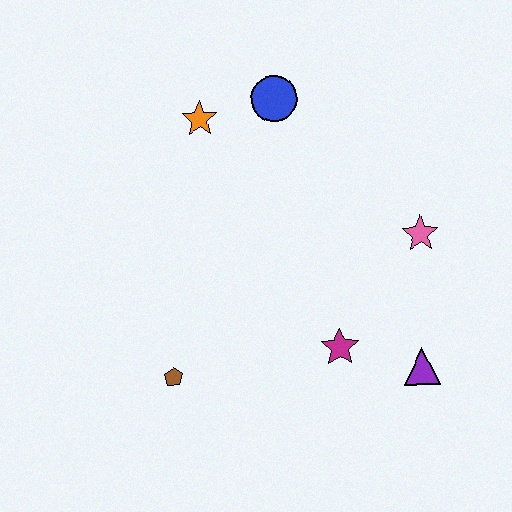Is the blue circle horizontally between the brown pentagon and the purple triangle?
Yes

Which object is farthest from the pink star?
The brown pentagon is farthest from the pink star.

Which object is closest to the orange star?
The blue circle is closest to the orange star.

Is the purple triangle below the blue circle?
Yes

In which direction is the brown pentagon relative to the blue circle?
The brown pentagon is below the blue circle.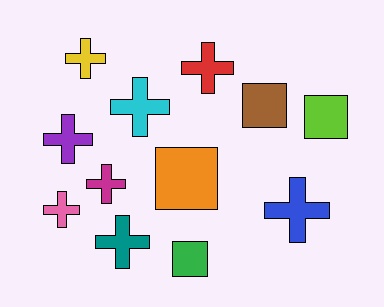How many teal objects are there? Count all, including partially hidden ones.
There is 1 teal object.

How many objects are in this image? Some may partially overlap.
There are 12 objects.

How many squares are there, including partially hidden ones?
There are 4 squares.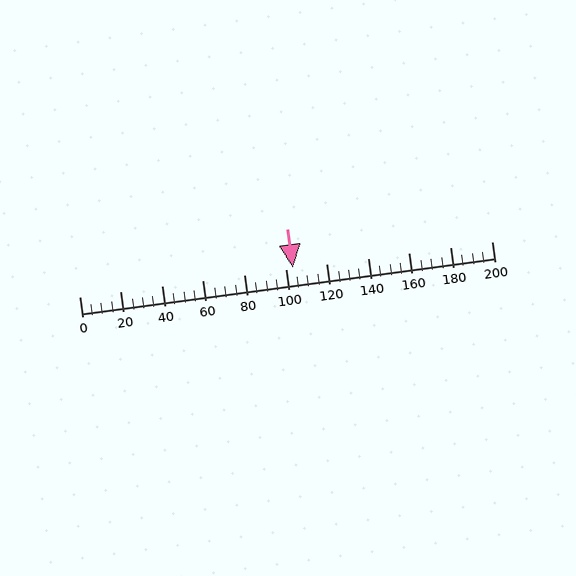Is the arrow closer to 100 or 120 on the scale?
The arrow is closer to 100.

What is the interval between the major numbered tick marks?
The major tick marks are spaced 20 units apart.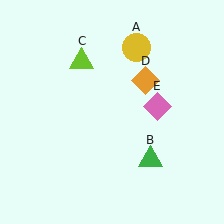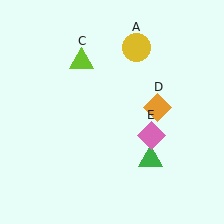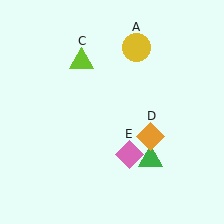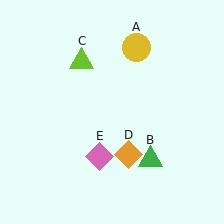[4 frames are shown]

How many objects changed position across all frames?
2 objects changed position: orange diamond (object D), pink diamond (object E).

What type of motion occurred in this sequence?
The orange diamond (object D), pink diamond (object E) rotated clockwise around the center of the scene.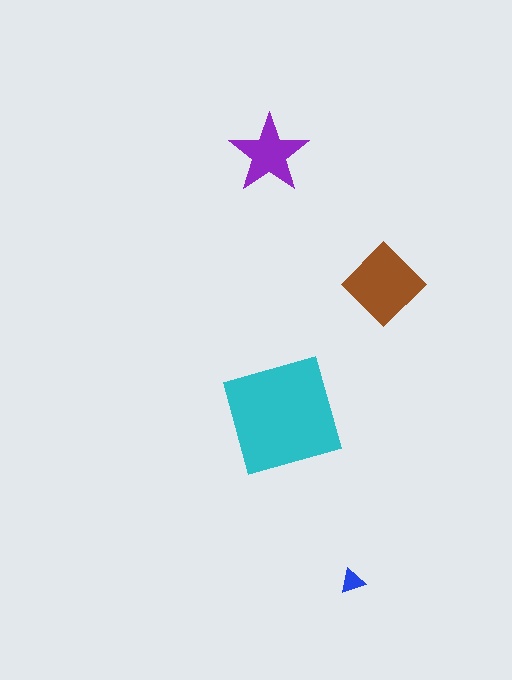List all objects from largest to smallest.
The cyan square, the brown diamond, the purple star, the blue triangle.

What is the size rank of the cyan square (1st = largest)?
1st.